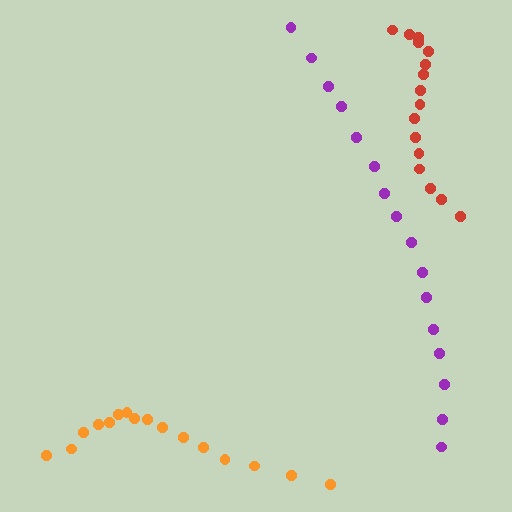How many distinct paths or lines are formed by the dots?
There are 3 distinct paths.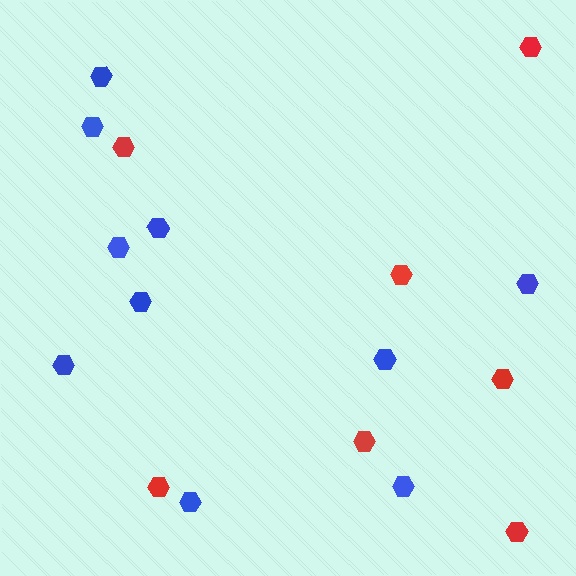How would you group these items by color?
There are 2 groups: one group of blue hexagons (10) and one group of red hexagons (7).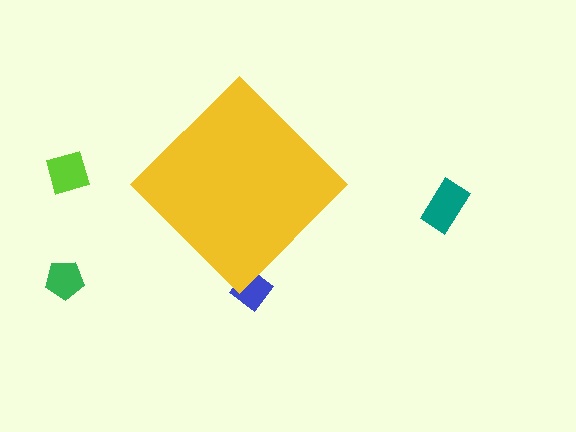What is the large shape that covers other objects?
A yellow diamond.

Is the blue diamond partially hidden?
Yes, the blue diamond is partially hidden behind the yellow diamond.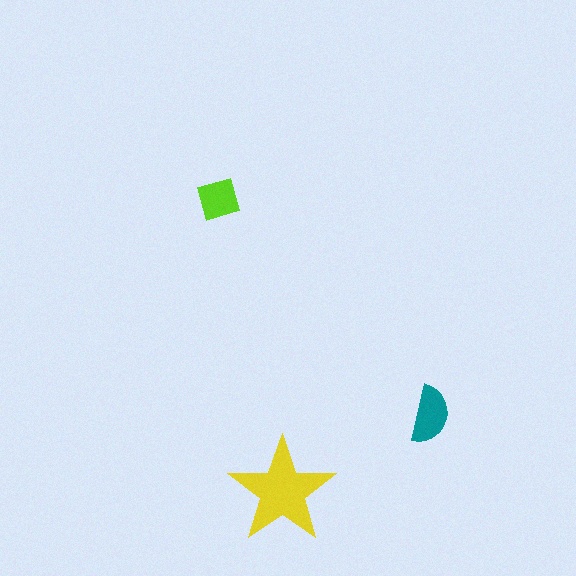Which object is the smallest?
The lime square.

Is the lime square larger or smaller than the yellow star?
Smaller.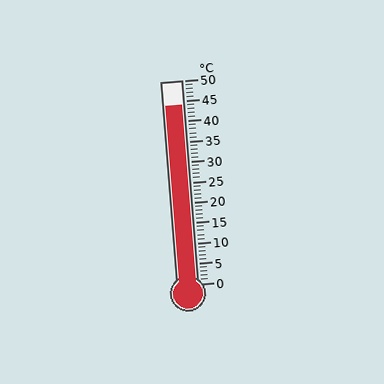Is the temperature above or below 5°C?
The temperature is above 5°C.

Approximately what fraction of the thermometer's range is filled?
The thermometer is filled to approximately 90% of its range.